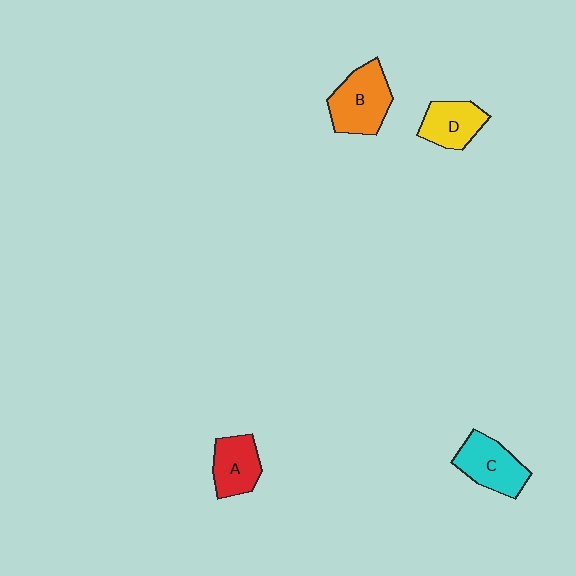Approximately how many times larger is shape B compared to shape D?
Approximately 1.4 times.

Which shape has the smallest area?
Shape A (red).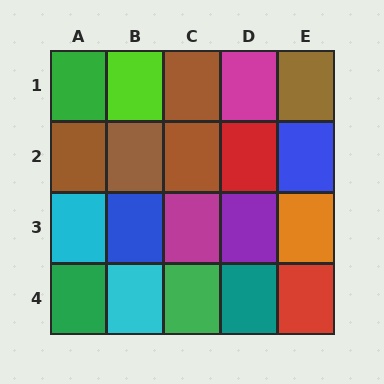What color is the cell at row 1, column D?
Magenta.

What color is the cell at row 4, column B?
Cyan.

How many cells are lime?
1 cell is lime.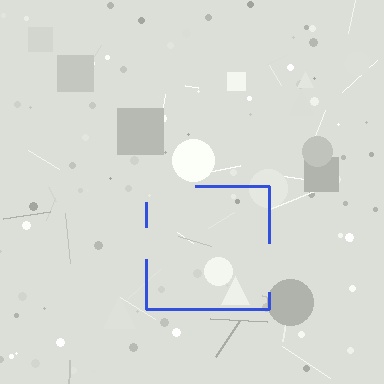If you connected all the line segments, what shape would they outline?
They would outline a square.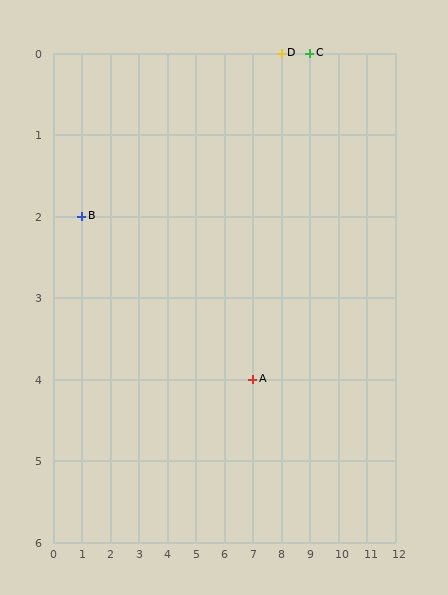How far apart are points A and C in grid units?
Points A and C are 2 columns and 4 rows apart (about 4.5 grid units diagonally).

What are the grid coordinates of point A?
Point A is at grid coordinates (7, 4).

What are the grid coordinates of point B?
Point B is at grid coordinates (1, 2).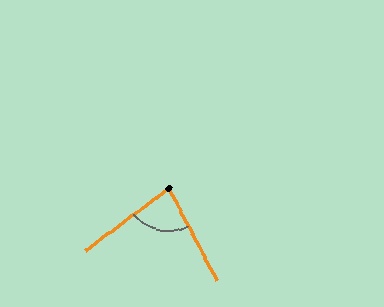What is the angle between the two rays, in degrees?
Approximately 81 degrees.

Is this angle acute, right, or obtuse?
It is acute.